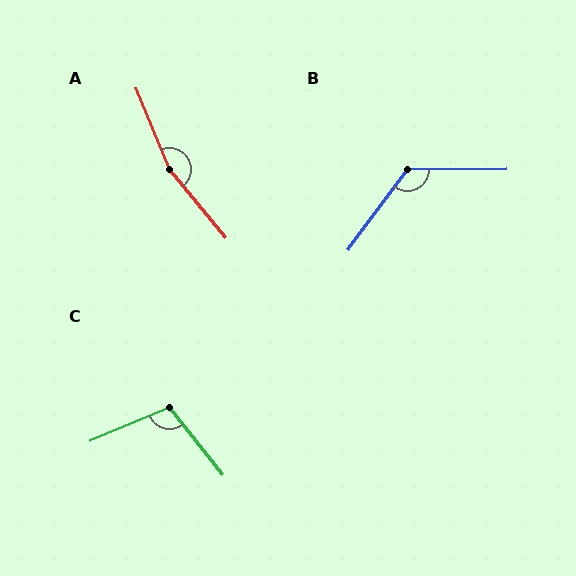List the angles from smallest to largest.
C (105°), B (126°), A (163°).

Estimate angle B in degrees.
Approximately 126 degrees.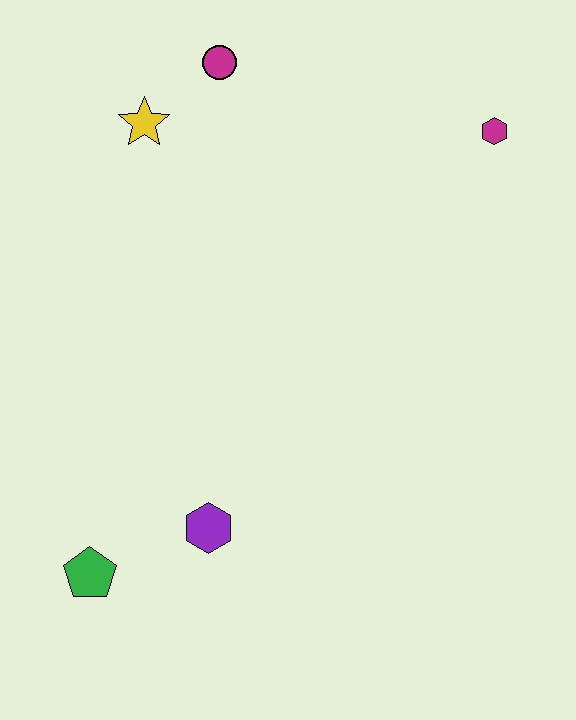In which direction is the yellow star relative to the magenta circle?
The yellow star is to the left of the magenta circle.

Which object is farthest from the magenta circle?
The green pentagon is farthest from the magenta circle.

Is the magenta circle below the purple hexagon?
No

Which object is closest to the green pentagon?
The purple hexagon is closest to the green pentagon.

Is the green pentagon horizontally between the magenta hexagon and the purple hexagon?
No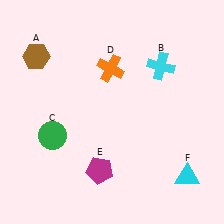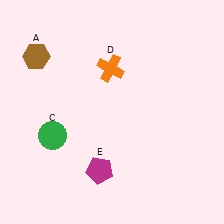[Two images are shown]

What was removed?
The cyan triangle (F), the cyan cross (B) were removed in Image 2.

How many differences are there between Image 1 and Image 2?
There are 2 differences between the two images.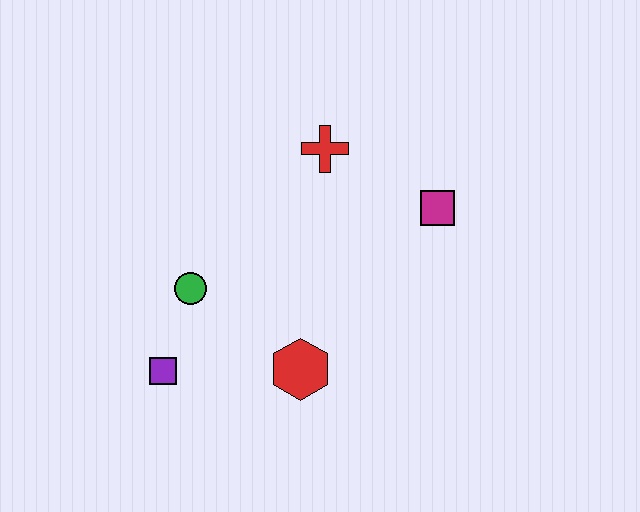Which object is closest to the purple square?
The green circle is closest to the purple square.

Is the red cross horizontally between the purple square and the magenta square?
Yes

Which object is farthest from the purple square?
The magenta square is farthest from the purple square.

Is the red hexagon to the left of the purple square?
No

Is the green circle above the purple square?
Yes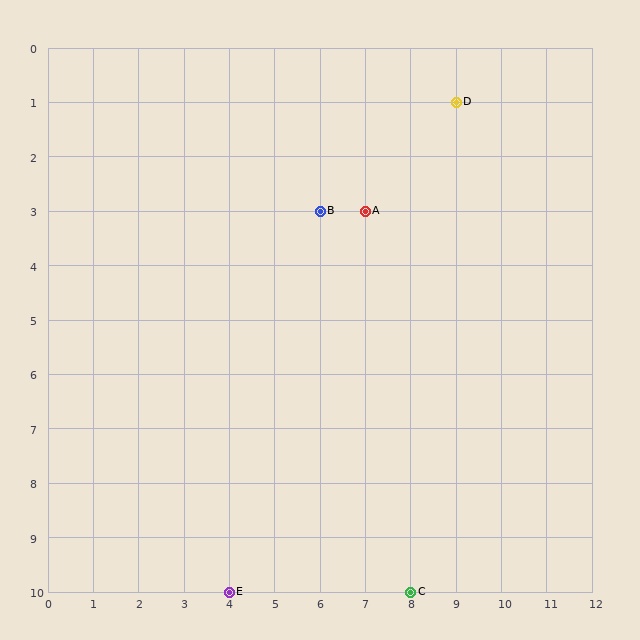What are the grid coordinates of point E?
Point E is at grid coordinates (4, 10).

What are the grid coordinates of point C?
Point C is at grid coordinates (8, 10).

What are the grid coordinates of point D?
Point D is at grid coordinates (9, 1).